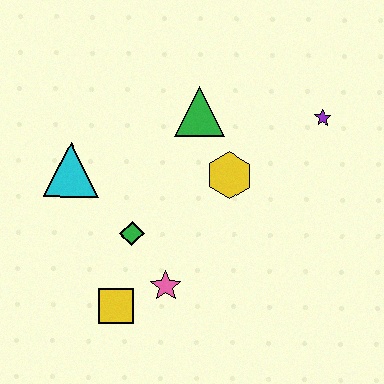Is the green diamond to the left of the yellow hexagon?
Yes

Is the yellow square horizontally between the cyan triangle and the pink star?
Yes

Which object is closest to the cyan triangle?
The green diamond is closest to the cyan triangle.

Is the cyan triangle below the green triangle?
Yes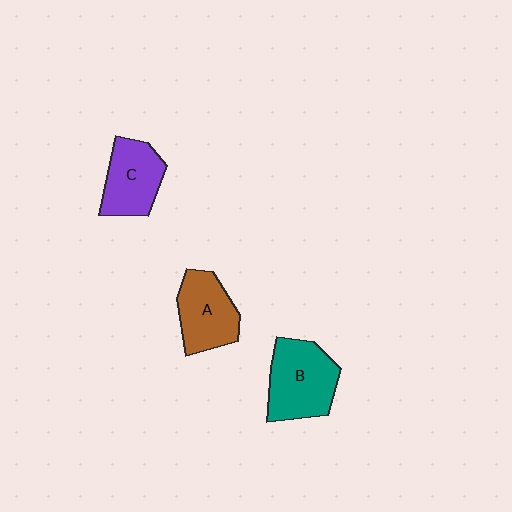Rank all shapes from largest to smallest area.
From largest to smallest: B (teal), A (brown), C (purple).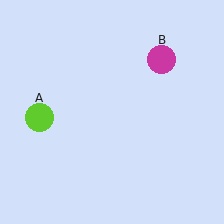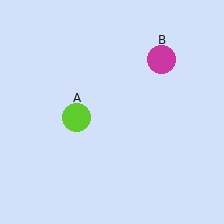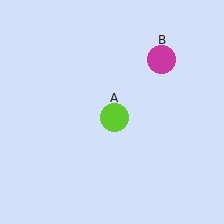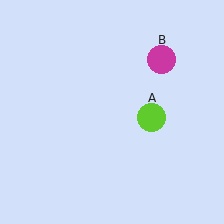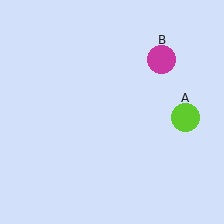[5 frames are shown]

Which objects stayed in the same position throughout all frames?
Magenta circle (object B) remained stationary.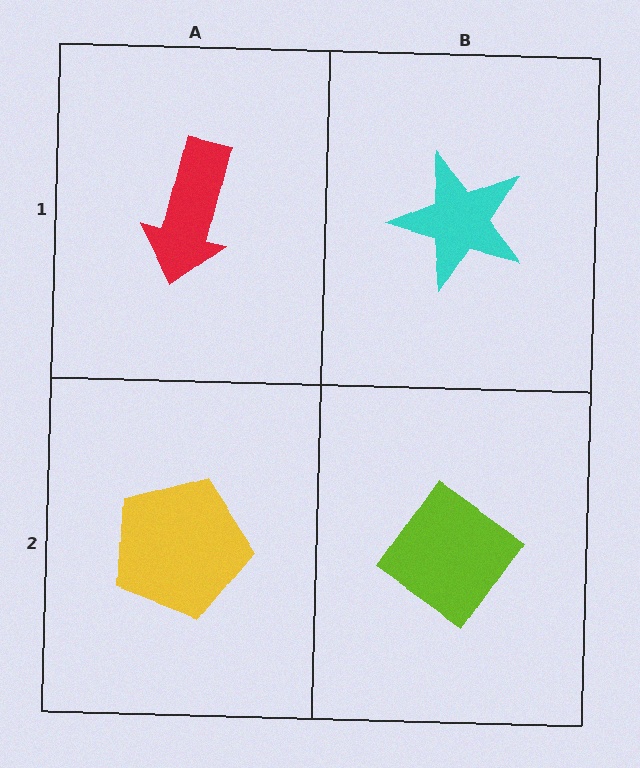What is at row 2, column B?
A lime diamond.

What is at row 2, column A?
A yellow pentagon.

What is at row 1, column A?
A red arrow.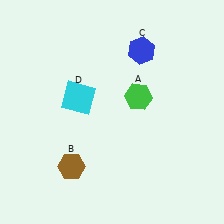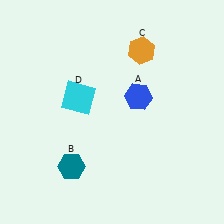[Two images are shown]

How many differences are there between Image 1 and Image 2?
There are 3 differences between the two images.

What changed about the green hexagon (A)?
In Image 1, A is green. In Image 2, it changed to blue.